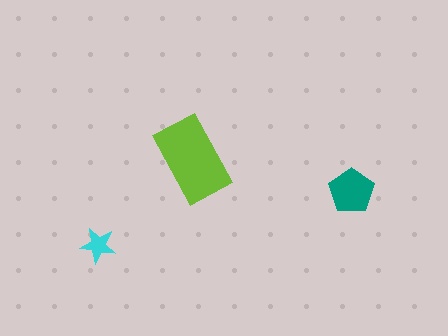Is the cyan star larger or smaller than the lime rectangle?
Smaller.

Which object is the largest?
The lime rectangle.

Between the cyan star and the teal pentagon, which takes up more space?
The teal pentagon.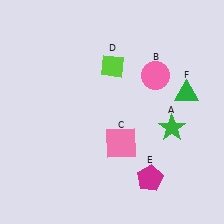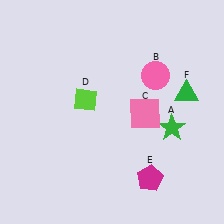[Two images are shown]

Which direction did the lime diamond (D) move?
The lime diamond (D) moved down.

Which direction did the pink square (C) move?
The pink square (C) moved up.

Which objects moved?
The objects that moved are: the pink square (C), the lime diamond (D).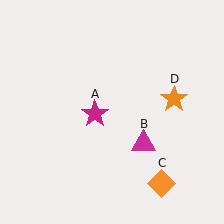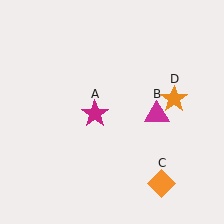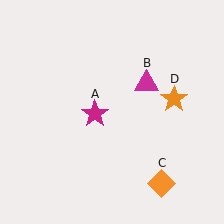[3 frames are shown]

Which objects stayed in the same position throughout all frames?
Magenta star (object A) and orange diamond (object C) and orange star (object D) remained stationary.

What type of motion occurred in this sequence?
The magenta triangle (object B) rotated counterclockwise around the center of the scene.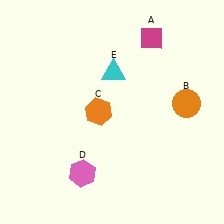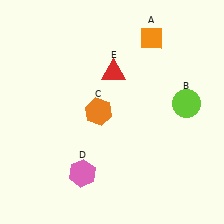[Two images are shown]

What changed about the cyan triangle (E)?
In Image 1, E is cyan. In Image 2, it changed to red.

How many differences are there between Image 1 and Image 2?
There are 3 differences between the two images.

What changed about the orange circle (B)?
In Image 1, B is orange. In Image 2, it changed to lime.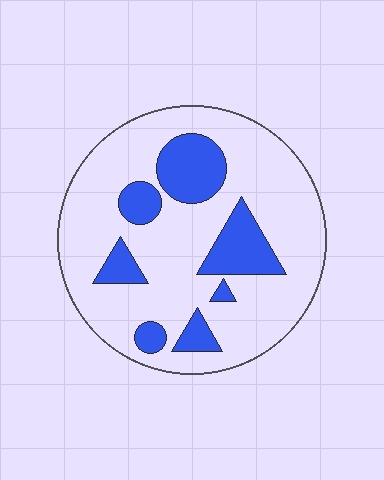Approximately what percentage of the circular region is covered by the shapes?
Approximately 20%.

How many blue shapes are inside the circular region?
7.